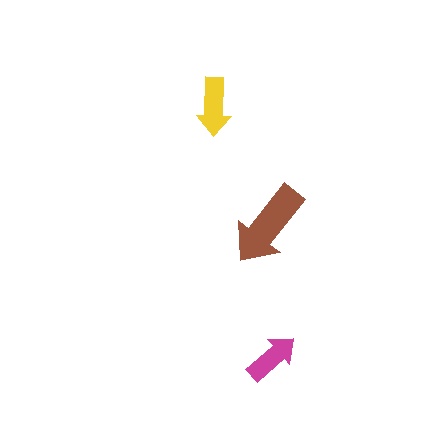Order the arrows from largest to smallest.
the brown one, the yellow one, the magenta one.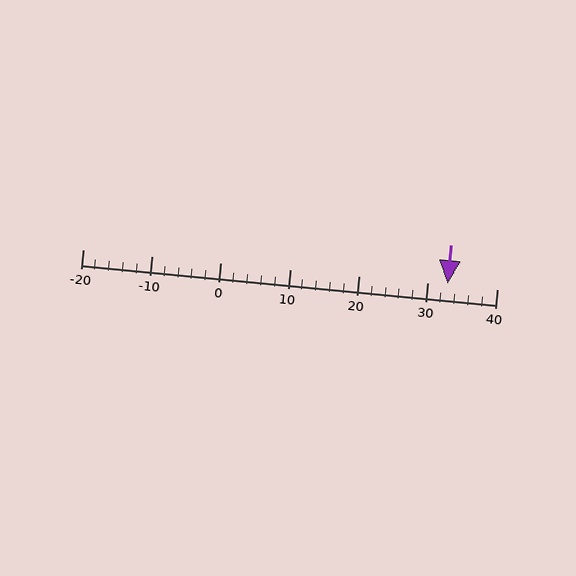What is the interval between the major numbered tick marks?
The major tick marks are spaced 10 units apart.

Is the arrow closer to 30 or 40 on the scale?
The arrow is closer to 30.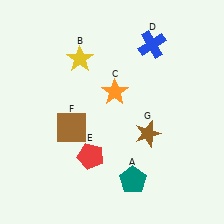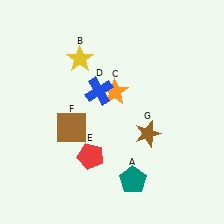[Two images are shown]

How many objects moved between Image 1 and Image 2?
1 object moved between the two images.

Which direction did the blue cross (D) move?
The blue cross (D) moved left.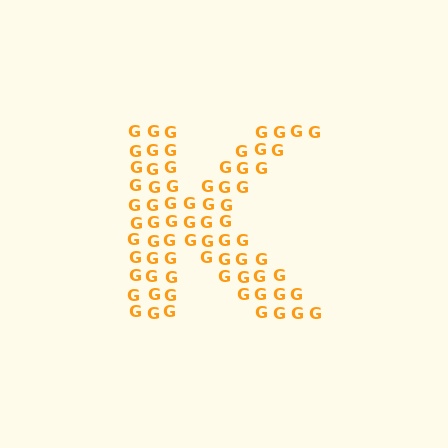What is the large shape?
The large shape is the letter K.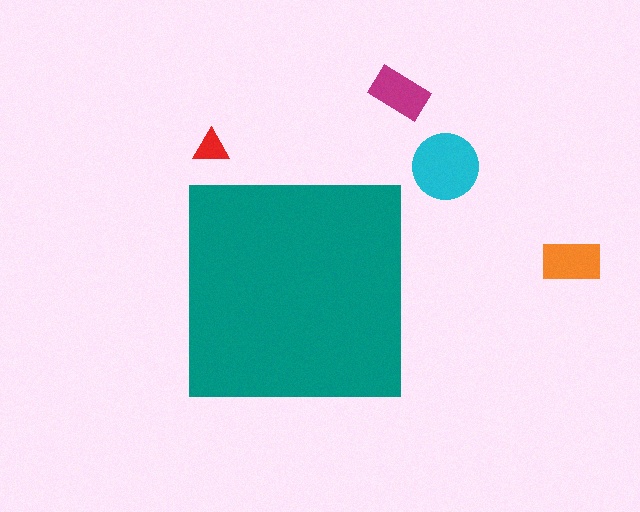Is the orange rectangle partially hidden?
No, the orange rectangle is fully visible.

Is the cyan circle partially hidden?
No, the cyan circle is fully visible.